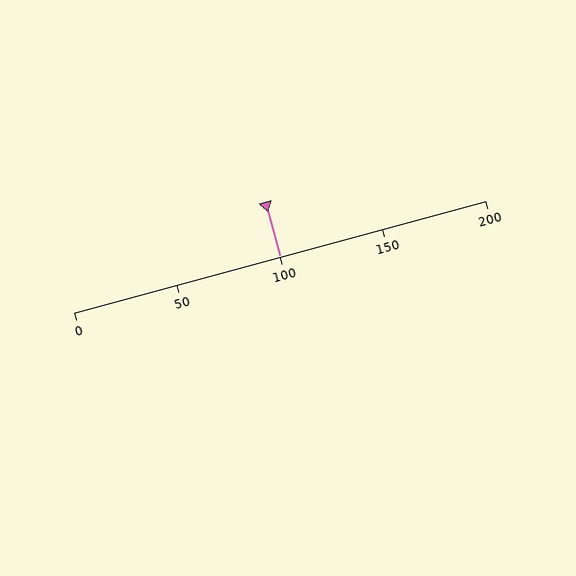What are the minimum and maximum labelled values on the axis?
The axis runs from 0 to 200.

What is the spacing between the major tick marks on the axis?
The major ticks are spaced 50 apart.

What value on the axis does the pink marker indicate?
The marker indicates approximately 100.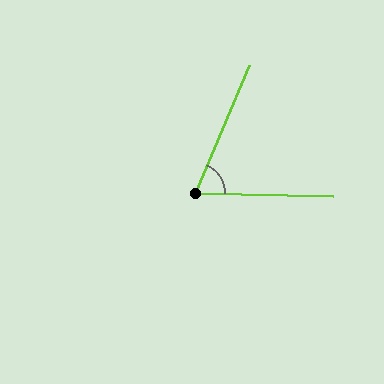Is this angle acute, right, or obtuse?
It is acute.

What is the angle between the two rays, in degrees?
Approximately 68 degrees.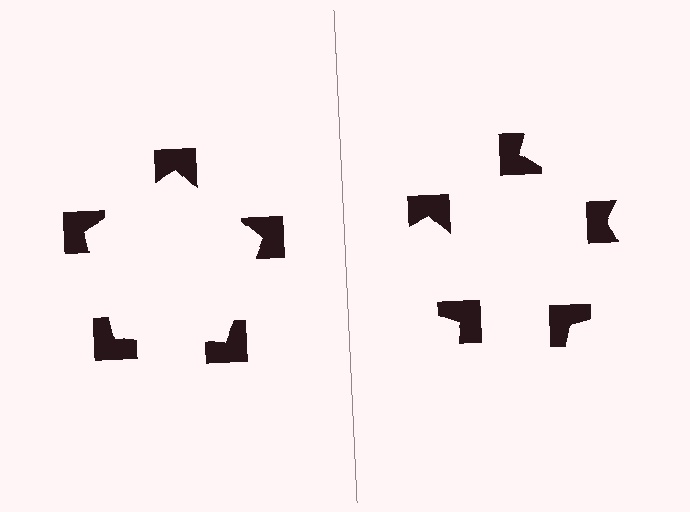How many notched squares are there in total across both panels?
10 — 5 on each side.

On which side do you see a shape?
An illusory pentagon appears on the left side. On the right side the wedge cuts are rotated, so no coherent shape forms.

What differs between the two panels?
The notched squares are positioned identically on both sides; only the wedge orientations differ. On the left they align to a pentagon; on the right they are misaligned.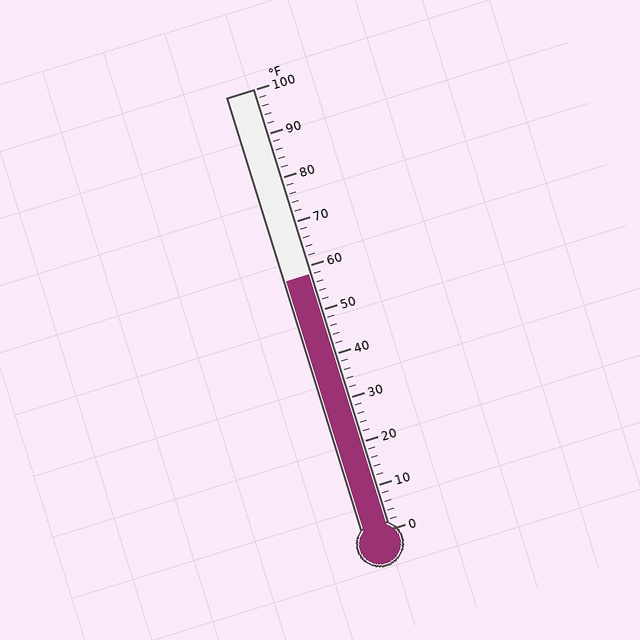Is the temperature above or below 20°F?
The temperature is above 20°F.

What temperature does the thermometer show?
The thermometer shows approximately 58°F.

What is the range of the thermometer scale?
The thermometer scale ranges from 0°F to 100°F.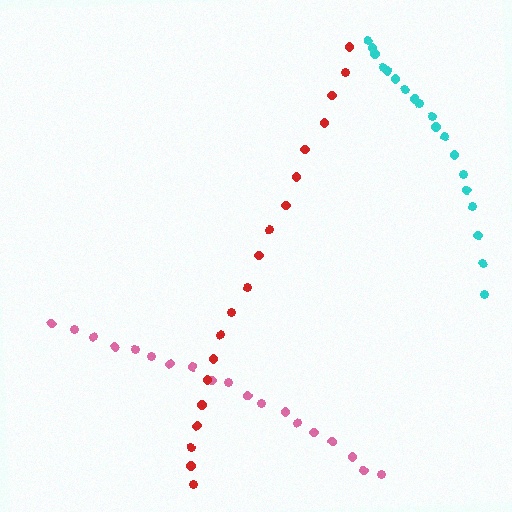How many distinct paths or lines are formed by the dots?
There are 3 distinct paths.